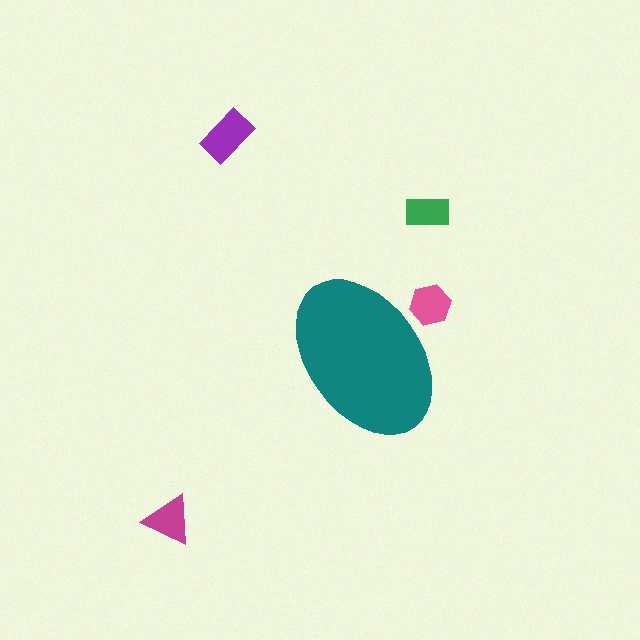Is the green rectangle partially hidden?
No, the green rectangle is fully visible.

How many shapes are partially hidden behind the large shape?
1 shape is partially hidden.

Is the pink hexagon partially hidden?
Yes, the pink hexagon is partially hidden behind the teal ellipse.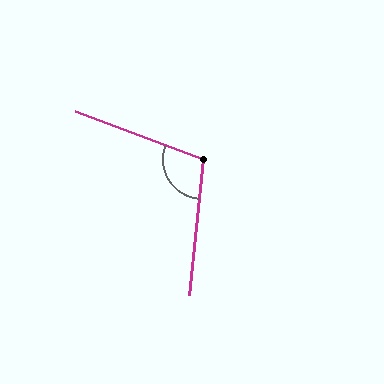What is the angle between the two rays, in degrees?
Approximately 105 degrees.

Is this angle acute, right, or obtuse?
It is obtuse.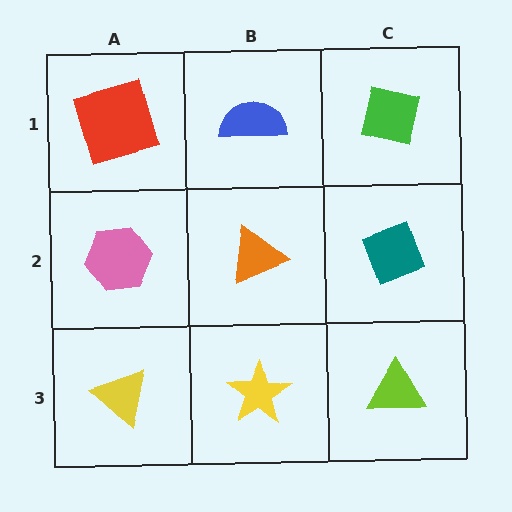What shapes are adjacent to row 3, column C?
A teal diamond (row 2, column C), a yellow star (row 3, column B).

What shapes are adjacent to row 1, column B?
An orange triangle (row 2, column B), a red square (row 1, column A), a green square (row 1, column C).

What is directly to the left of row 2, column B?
A pink hexagon.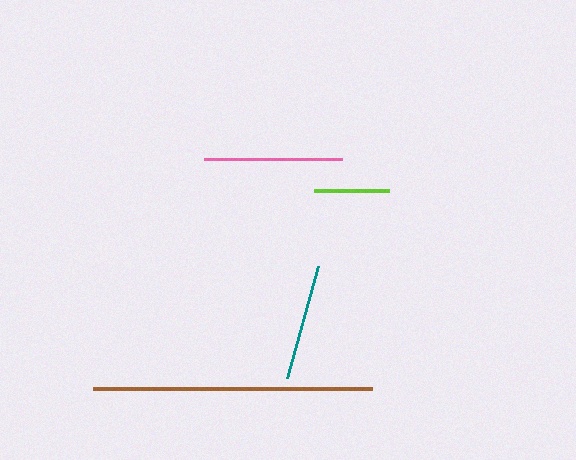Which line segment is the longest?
The brown line is the longest at approximately 279 pixels.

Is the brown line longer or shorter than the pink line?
The brown line is longer than the pink line.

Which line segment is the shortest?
The lime line is the shortest at approximately 75 pixels.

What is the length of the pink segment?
The pink segment is approximately 138 pixels long.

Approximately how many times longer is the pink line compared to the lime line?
The pink line is approximately 1.8 times the length of the lime line.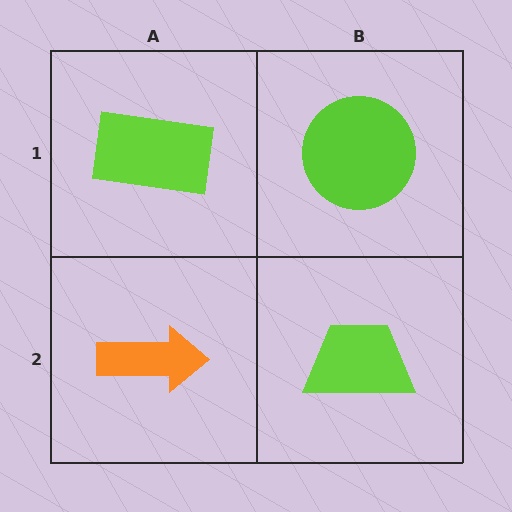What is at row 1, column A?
A lime rectangle.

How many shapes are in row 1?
2 shapes.